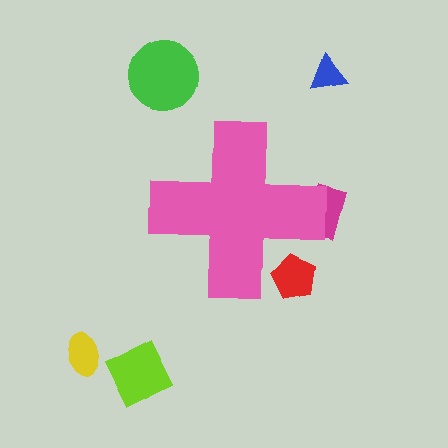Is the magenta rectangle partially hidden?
Yes, the magenta rectangle is partially hidden behind the pink cross.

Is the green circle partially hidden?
No, the green circle is fully visible.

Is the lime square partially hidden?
No, the lime square is fully visible.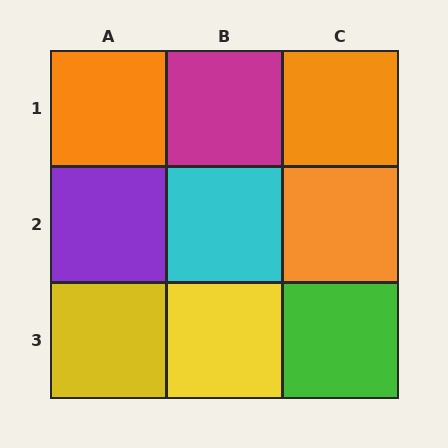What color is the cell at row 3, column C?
Green.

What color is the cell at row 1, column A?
Orange.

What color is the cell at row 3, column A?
Yellow.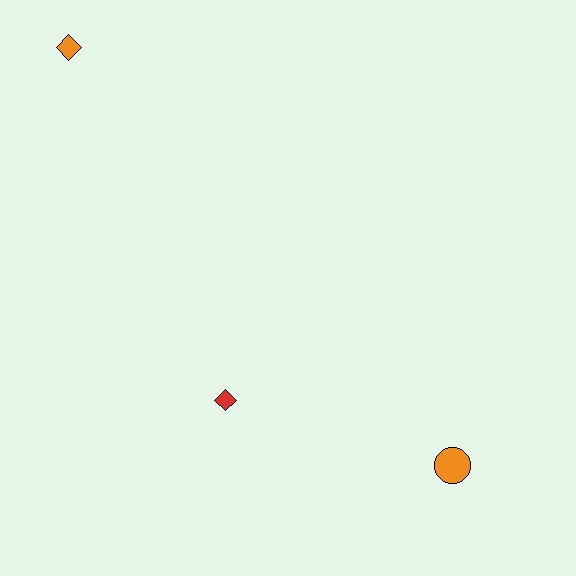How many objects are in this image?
There are 3 objects.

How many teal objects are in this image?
There are no teal objects.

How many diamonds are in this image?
There are 2 diamonds.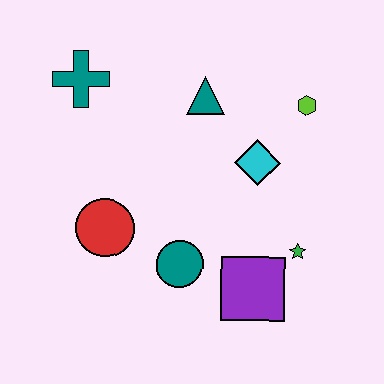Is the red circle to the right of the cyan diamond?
No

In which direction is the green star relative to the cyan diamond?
The green star is below the cyan diamond.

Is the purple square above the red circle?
No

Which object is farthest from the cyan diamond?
The teal cross is farthest from the cyan diamond.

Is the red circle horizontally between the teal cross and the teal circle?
Yes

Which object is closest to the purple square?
The green star is closest to the purple square.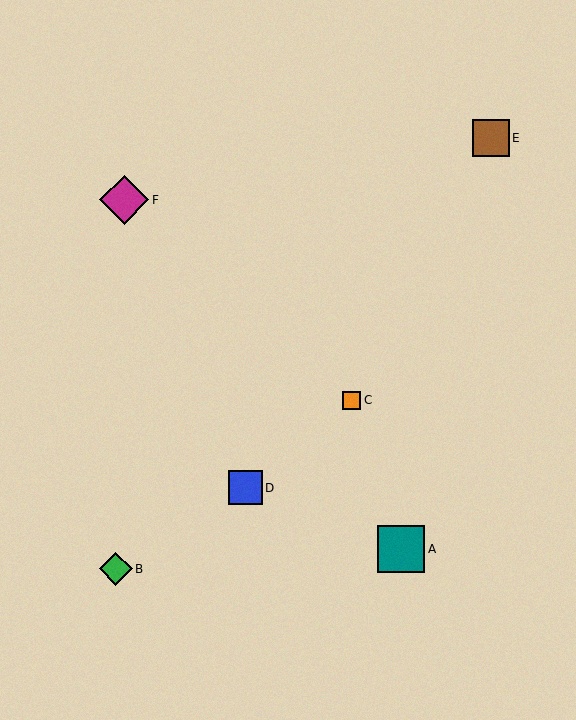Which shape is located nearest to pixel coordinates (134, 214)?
The magenta diamond (labeled F) at (124, 200) is nearest to that location.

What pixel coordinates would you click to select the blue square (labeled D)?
Click at (245, 488) to select the blue square D.